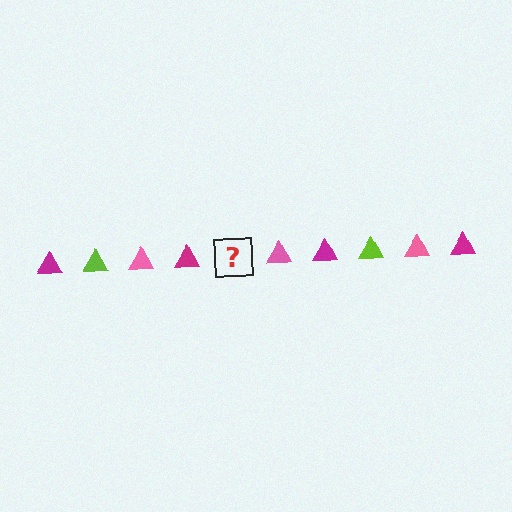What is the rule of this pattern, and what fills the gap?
The rule is that the pattern cycles through magenta, lime, pink triangles. The gap should be filled with a lime triangle.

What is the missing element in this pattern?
The missing element is a lime triangle.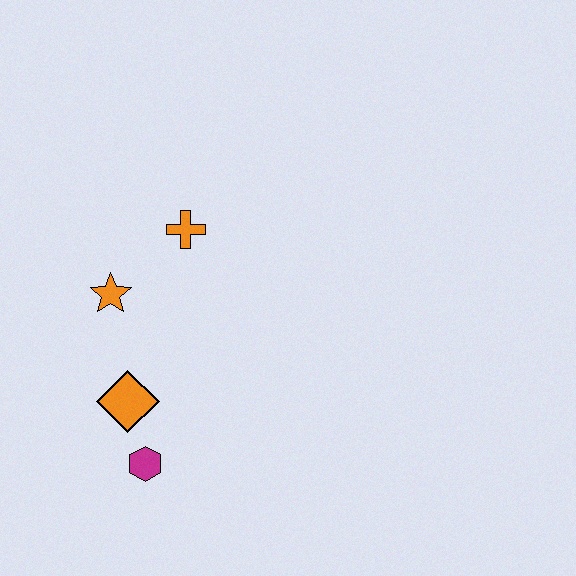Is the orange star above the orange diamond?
Yes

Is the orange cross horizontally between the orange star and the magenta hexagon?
No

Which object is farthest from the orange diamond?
The orange cross is farthest from the orange diamond.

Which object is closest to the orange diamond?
The magenta hexagon is closest to the orange diamond.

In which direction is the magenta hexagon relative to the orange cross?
The magenta hexagon is below the orange cross.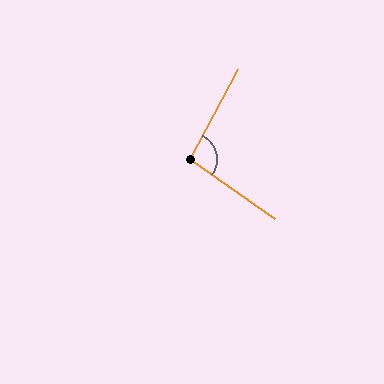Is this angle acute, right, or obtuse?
It is obtuse.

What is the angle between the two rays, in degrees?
Approximately 97 degrees.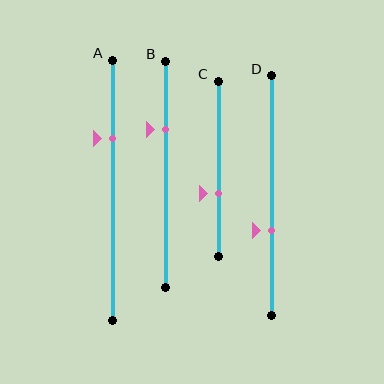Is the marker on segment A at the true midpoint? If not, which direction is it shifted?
No, the marker on segment A is shifted upward by about 20% of the segment length.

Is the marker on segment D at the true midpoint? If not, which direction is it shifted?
No, the marker on segment D is shifted downward by about 14% of the segment length.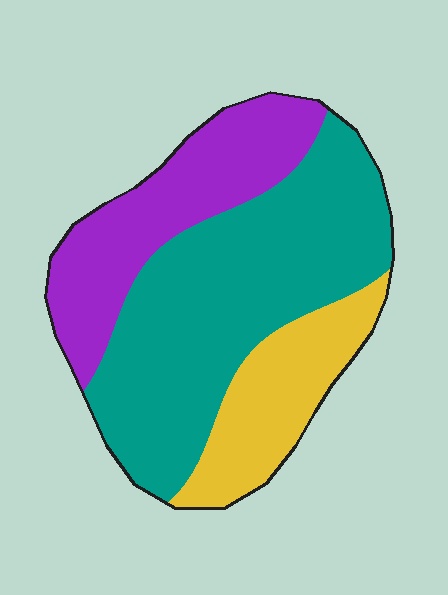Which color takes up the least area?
Yellow, at roughly 20%.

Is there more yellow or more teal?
Teal.